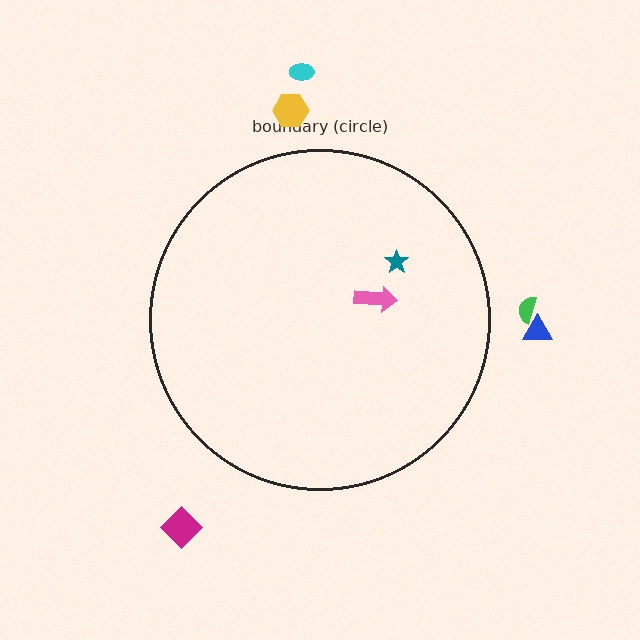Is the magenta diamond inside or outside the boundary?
Outside.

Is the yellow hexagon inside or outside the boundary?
Outside.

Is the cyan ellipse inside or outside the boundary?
Outside.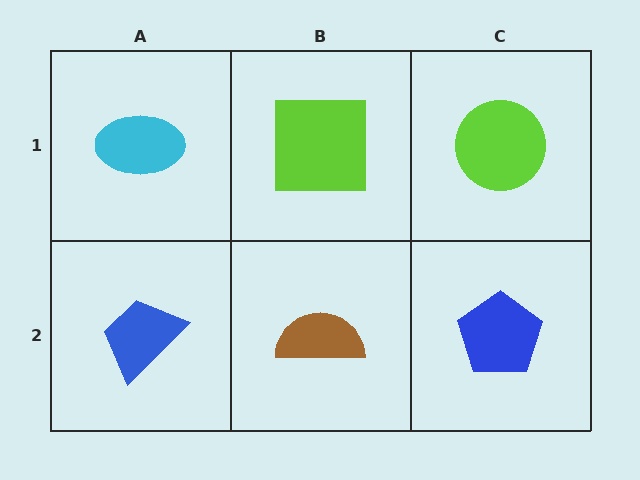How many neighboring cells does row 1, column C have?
2.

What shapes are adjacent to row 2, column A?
A cyan ellipse (row 1, column A), a brown semicircle (row 2, column B).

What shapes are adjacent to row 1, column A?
A blue trapezoid (row 2, column A), a lime square (row 1, column B).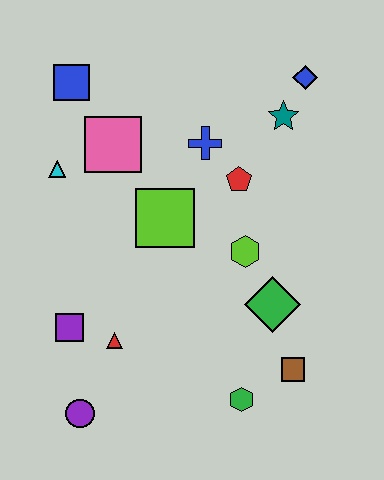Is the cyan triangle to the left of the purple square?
Yes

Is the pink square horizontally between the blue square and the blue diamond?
Yes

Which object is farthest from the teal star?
The purple circle is farthest from the teal star.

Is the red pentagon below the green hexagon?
No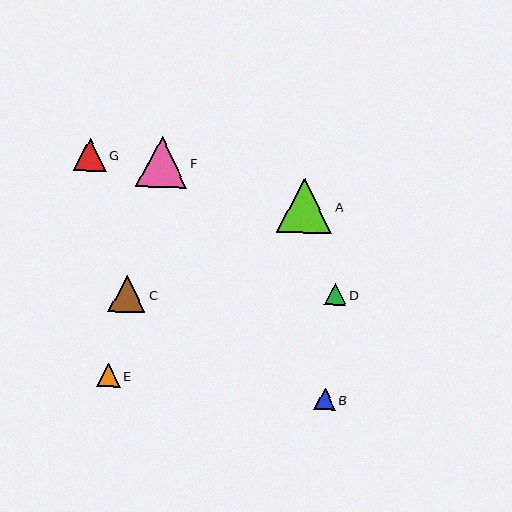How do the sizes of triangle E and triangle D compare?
Triangle E and triangle D are approximately the same size.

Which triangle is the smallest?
Triangle B is the smallest with a size of approximately 22 pixels.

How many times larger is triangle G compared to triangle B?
Triangle G is approximately 1.5 times the size of triangle B.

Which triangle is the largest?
Triangle A is the largest with a size of approximately 55 pixels.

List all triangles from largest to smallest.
From largest to smallest: A, F, C, G, E, D, B.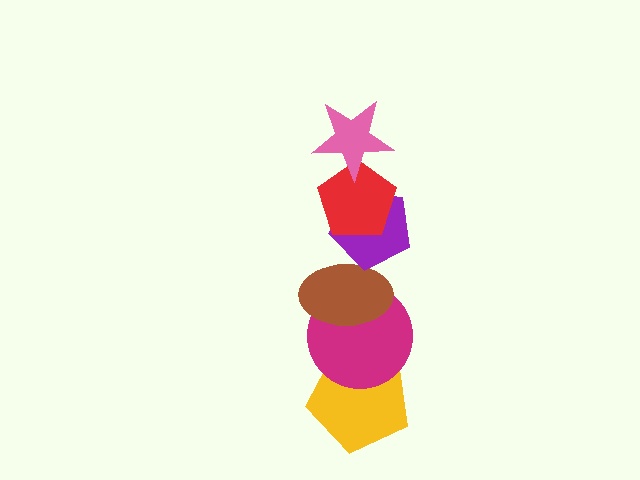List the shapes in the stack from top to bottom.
From top to bottom: the pink star, the red pentagon, the purple pentagon, the brown ellipse, the magenta circle, the yellow pentagon.